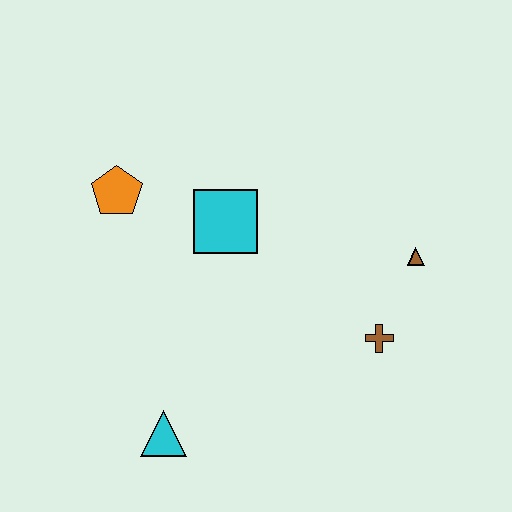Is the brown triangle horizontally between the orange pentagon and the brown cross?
No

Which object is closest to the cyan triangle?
The cyan square is closest to the cyan triangle.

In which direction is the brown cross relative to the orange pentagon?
The brown cross is to the right of the orange pentagon.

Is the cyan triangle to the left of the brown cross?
Yes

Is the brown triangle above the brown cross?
Yes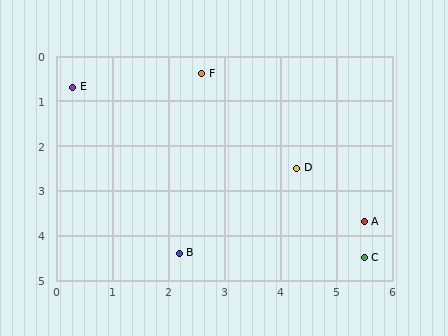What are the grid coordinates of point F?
Point F is at approximately (2.6, 0.4).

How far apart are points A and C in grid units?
Points A and C are about 0.8 grid units apart.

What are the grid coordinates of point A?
Point A is at approximately (5.5, 3.7).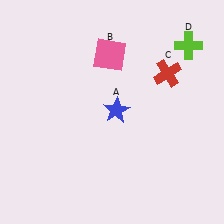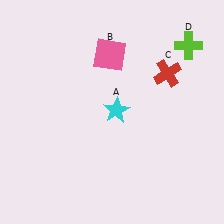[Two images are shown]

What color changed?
The star (A) changed from blue in Image 1 to cyan in Image 2.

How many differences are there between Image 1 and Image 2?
There is 1 difference between the two images.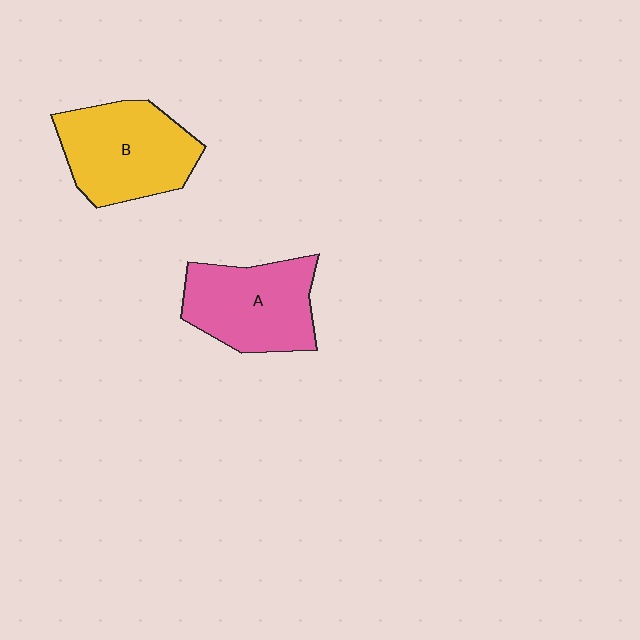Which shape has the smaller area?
Shape A (pink).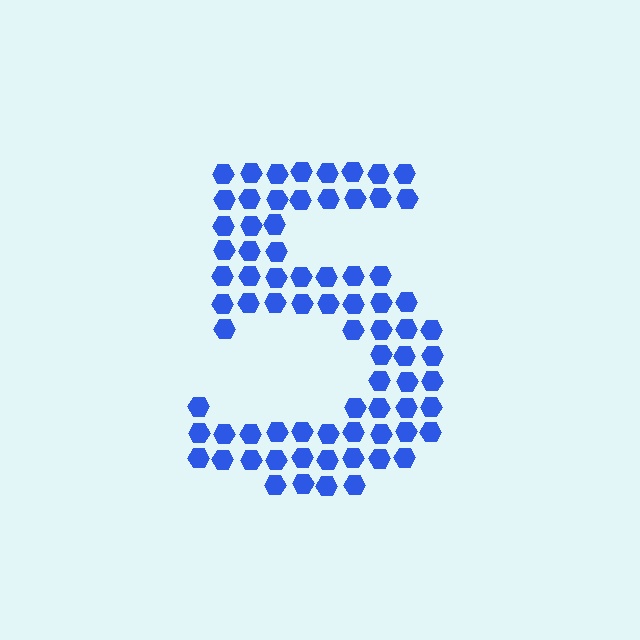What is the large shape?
The large shape is the digit 5.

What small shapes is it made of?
It is made of small hexagons.